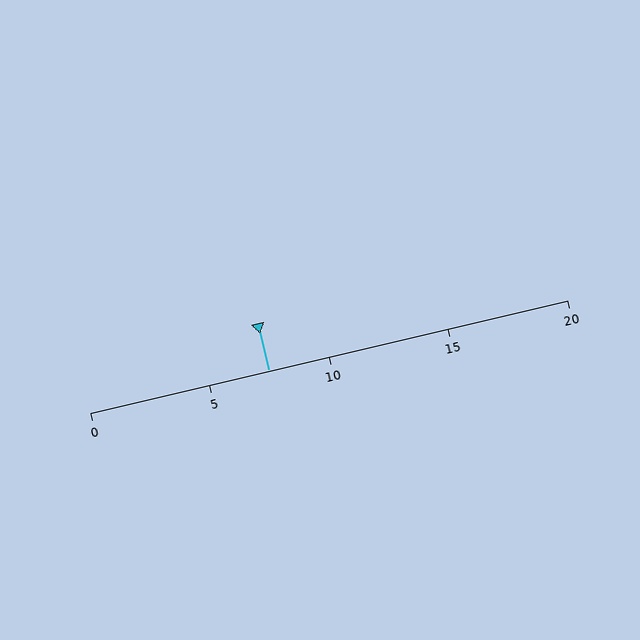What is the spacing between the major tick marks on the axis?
The major ticks are spaced 5 apart.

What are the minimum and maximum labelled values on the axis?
The axis runs from 0 to 20.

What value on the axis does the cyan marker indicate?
The marker indicates approximately 7.5.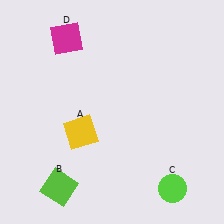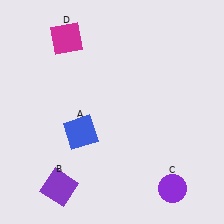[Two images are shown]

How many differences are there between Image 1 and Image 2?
There are 3 differences between the two images.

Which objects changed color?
A changed from yellow to blue. B changed from lime to purple. C changed from lime to purple.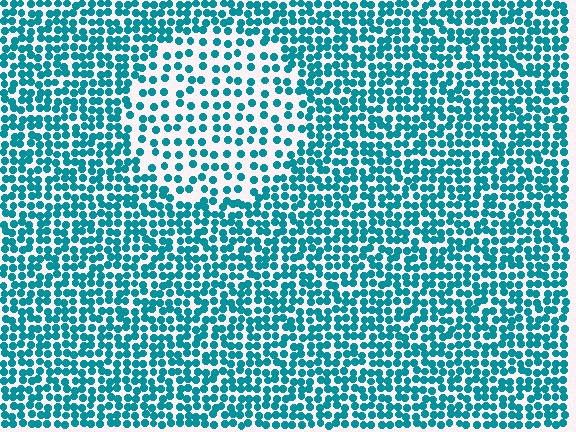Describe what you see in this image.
The image contains small teal elements arranged at two different densities. A circle-shaped region is visible where the elements are less densely packed than the surrounding area.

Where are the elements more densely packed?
The elements are more densely packed outside the circle boundary.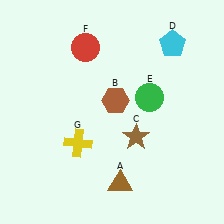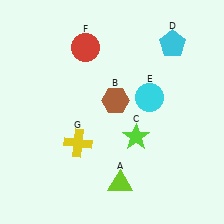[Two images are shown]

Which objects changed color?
A changed from brown to lime. C changed from brown to lime. E changed from green to cyan.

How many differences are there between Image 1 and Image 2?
There are 3 differences between the two images.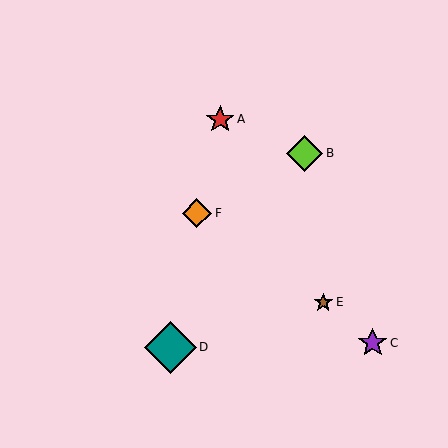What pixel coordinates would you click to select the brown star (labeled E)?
Click at (323, 302) to select the brown star E.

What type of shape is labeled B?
Shape B is a lime diamond.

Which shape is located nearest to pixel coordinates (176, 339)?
The teal diamond (labeled D) at (170, 347) is nearest to that location.